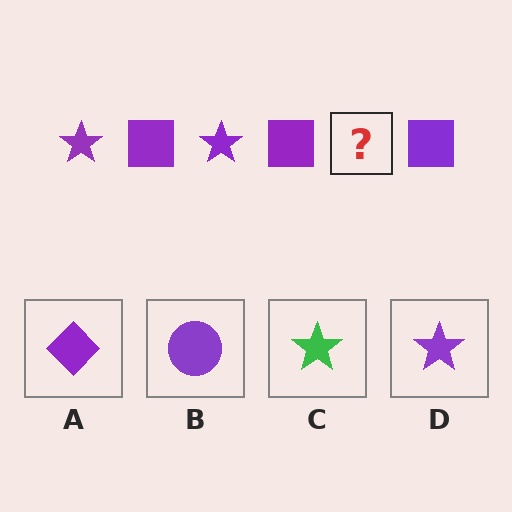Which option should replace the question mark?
Option D.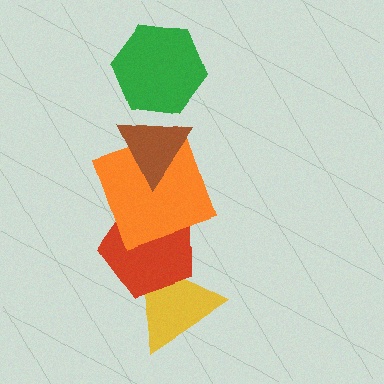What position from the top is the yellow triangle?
The yellow triangle is 5th from the top.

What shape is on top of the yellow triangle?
The red pentagon is on top of the yellow triangle.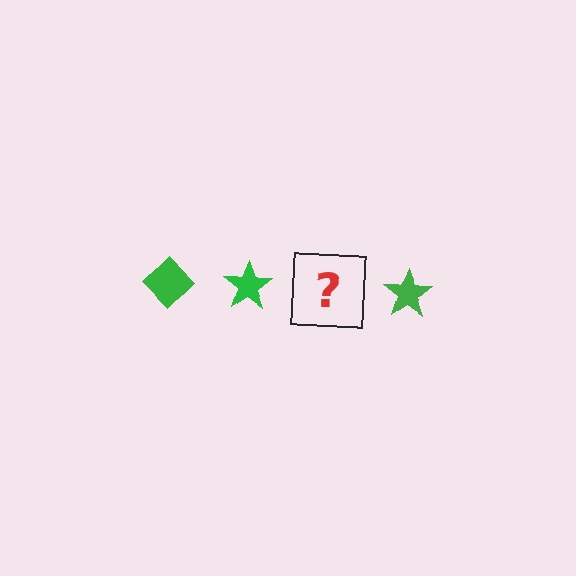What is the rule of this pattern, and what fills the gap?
The rule is that the pattern cycles through diamond, star shapes in green. The gap should be filled with a green diamond.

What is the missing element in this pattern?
The missing element is a green diamond.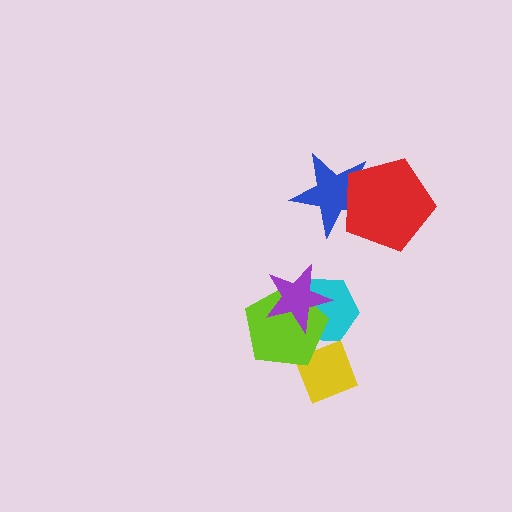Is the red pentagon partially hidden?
No, no other shape covers it.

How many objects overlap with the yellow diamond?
2 objects overlap with the yellow diamond.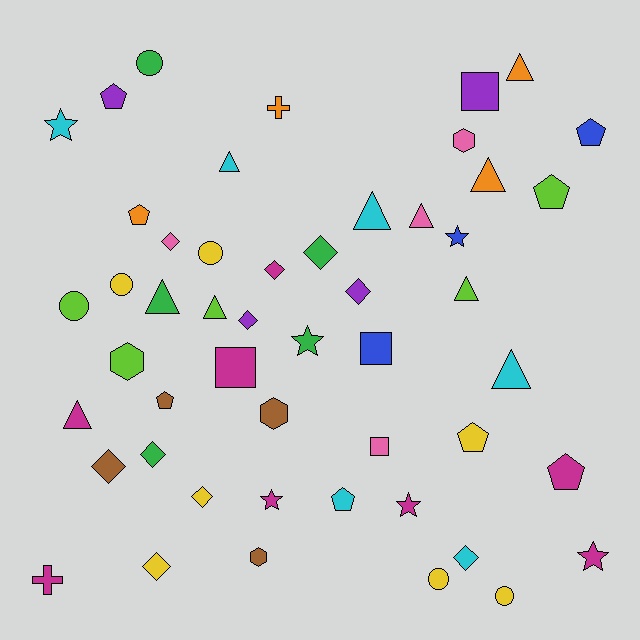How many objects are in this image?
There are 50 objects.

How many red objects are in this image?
There are no red objects.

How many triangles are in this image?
There are 10 triangles.